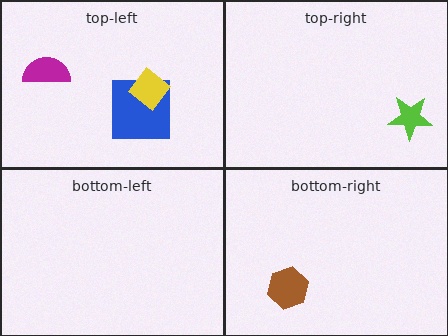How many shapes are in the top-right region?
1.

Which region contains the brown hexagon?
The bottom-right region.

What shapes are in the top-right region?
The lime star.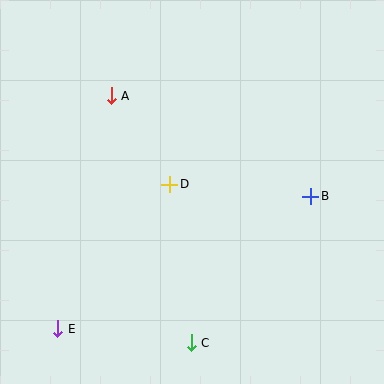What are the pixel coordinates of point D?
Point D is at (170, 184).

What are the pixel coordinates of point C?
Point C is at (191, 343).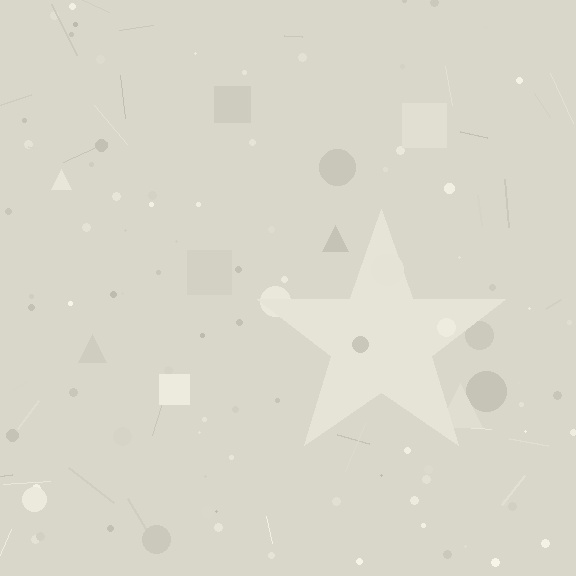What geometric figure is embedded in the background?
A star is embedded in the background.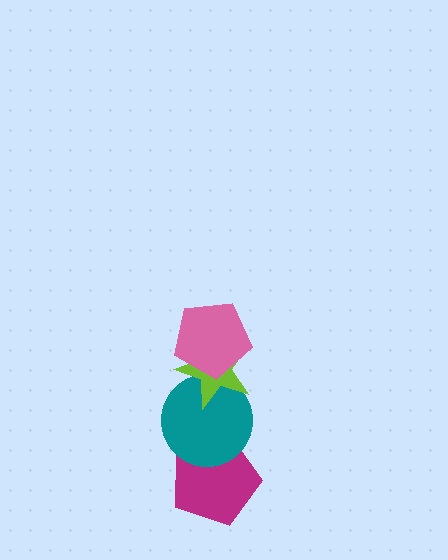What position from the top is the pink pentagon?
The pink pentagon is 1st from the top.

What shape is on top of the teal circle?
The lime star is on top of the teal circle.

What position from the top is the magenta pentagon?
The magenta pentagon is 4th from the top.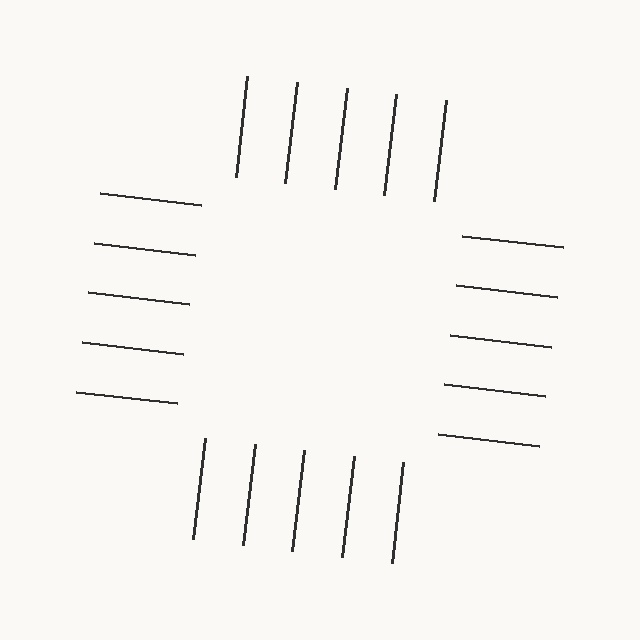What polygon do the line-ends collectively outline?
An illusory square — the line segments terminate on its edges but no continuous stroke is drawn.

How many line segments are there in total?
20 — 5 along each of the 4 edges.